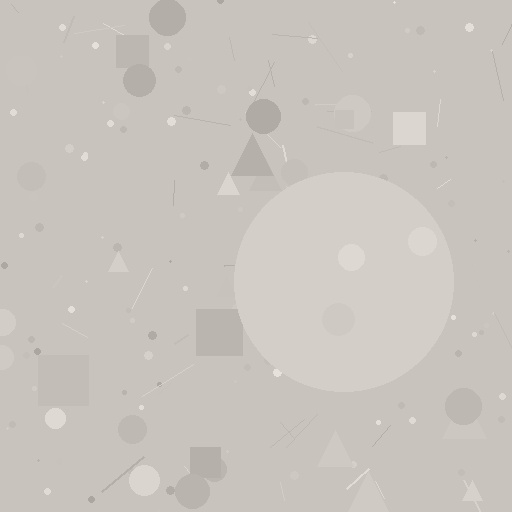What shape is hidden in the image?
A circle is hidden in the image.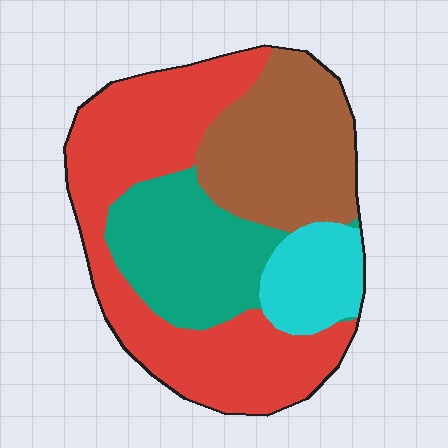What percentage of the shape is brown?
Brown covers 25% of the shape.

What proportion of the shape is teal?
Teal takes up between a sixth and a third of the shape.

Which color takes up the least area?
Cyan, at roughly 10%.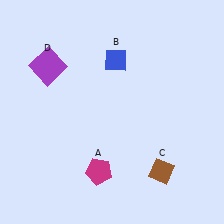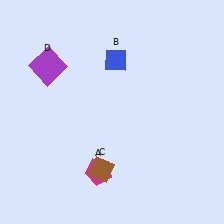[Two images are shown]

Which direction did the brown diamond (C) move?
The brown diamond (C) moved left.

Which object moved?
The brown diamond (C) moved left.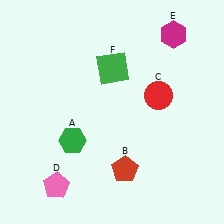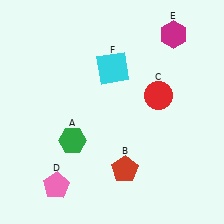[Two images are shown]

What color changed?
The square (F) changed from green in Image 1 to cyan in Image 2.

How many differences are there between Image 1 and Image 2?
There is 1 difference between the two images.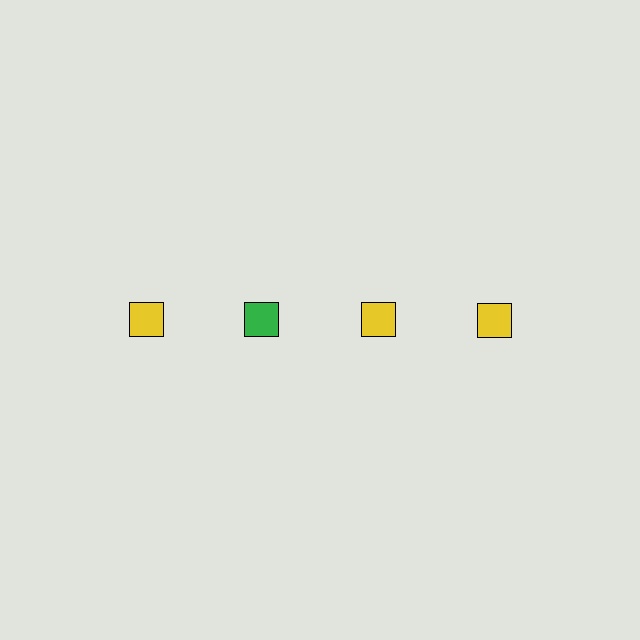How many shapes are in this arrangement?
There are 4 shapes arranged in a grid pattern.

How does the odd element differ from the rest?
It has a different color: green instead of yellow.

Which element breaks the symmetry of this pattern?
The green square in the top row, second from left column breaks the symmetry. All other shapes are yellow squares.